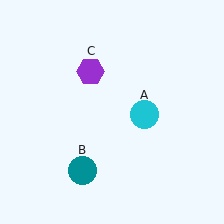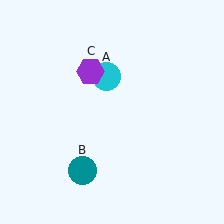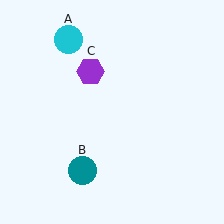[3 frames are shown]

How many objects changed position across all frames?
1 object changed position: cyan circle (object A).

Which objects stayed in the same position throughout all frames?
Teal circle (object B) and purple hexagon (object C) remained stationary.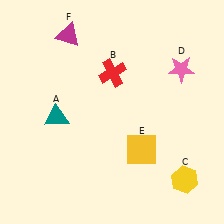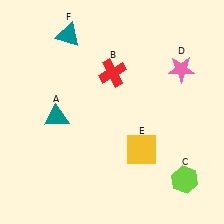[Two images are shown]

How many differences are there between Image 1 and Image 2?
There are 2 differences between the two images.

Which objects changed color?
C changed from yellow to lime. F changed from magenta to teal.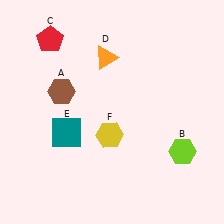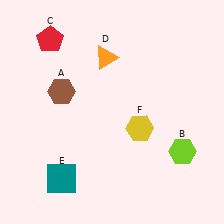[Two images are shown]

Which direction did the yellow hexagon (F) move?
The yellow hexagon (F) moved right.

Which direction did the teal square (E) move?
The teal square (E) moved down.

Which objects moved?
The objects that moved are: the teal square (E), the yellow hexagon (F).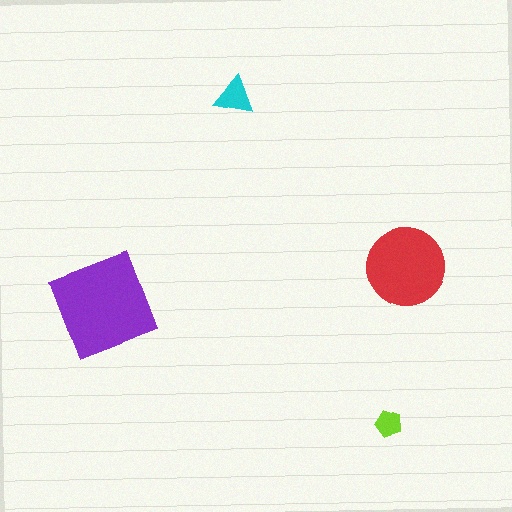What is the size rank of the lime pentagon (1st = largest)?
4th.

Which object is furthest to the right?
The red circle is rightmost.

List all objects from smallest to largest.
The lime pentagon, the cyan triangle, the red circle, the purple diamond.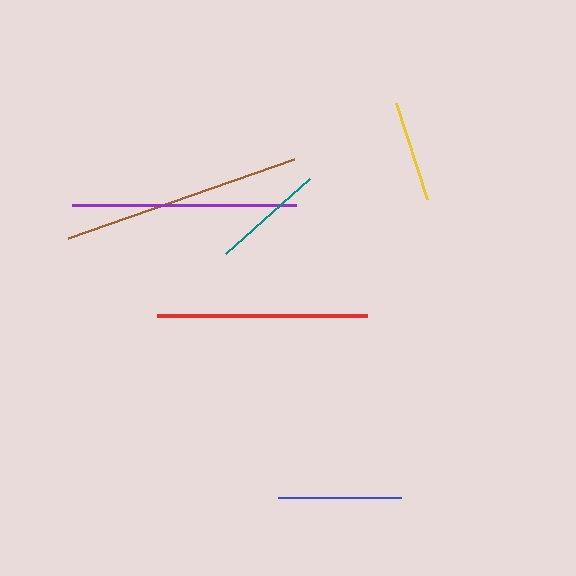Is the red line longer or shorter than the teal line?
The red line is longer than the teal line.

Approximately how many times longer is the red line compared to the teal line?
The red line is approximately 1.9 times the length of the teal line.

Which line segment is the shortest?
The yellow line is the shortest at approximately 101 pixels.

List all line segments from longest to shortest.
From longest to shortest: brown, purple, red, blue, teal, yellow.